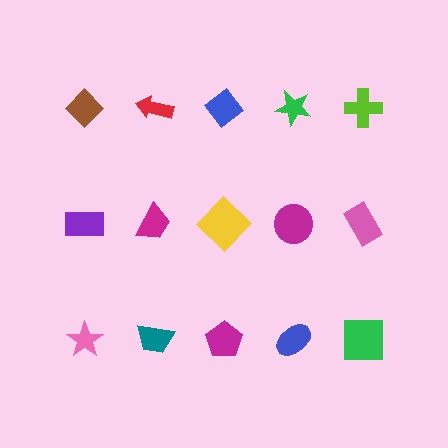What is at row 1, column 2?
A red arrow.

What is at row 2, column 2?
A magenta trapezoid.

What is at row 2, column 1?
A purple rectangle.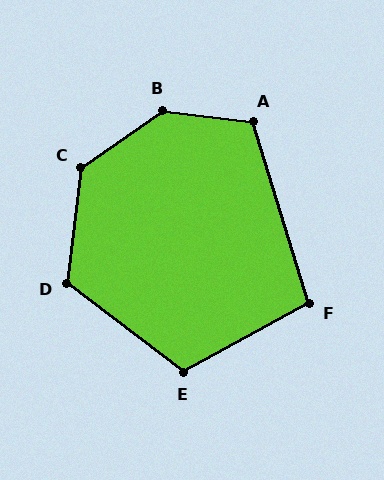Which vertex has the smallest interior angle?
F, at approximately 102 degrees.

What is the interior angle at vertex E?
Approximately 114 degrees (obtuse).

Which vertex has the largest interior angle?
B, at approximately 138 degrees.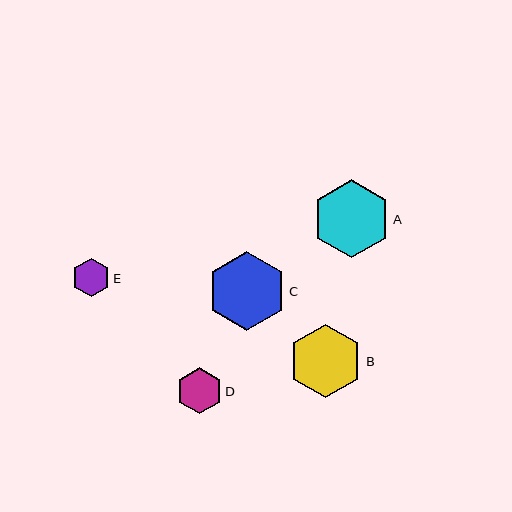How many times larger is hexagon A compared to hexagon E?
Hexagon A is approximately 2.0 times the size of hexagon E.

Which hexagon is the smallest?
Hexagon E is the smallest with a size of approximately 38 pixels.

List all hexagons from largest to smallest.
From largest to smallest: C, A, B, D, E.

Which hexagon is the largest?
Hexagon C is the largest with a size of approximately 80 pixels.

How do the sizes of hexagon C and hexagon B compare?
Hexagon C and hexagon B are approximately the same size.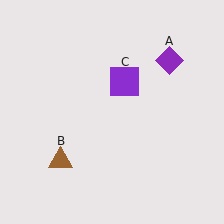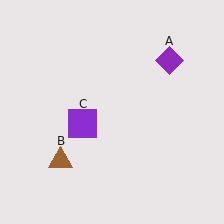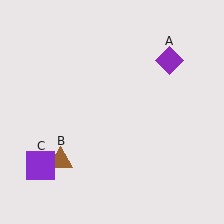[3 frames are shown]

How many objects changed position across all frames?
1 object changed position: purple square (object C).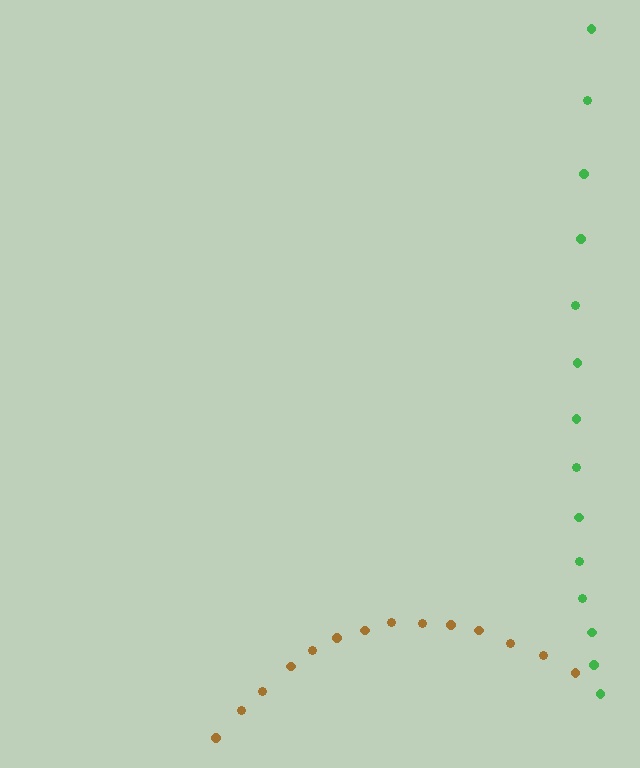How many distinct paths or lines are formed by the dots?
There are 2 distinct paths.